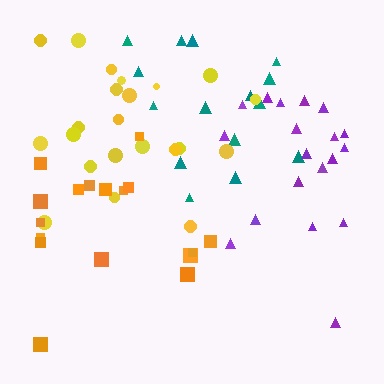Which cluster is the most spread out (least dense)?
Teal.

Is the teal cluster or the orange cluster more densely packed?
Orange.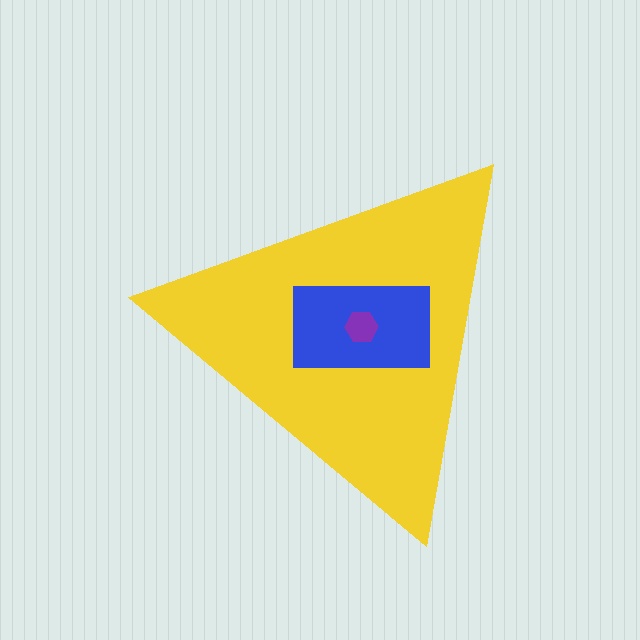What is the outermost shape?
The yellow triangle.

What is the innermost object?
The purple hexagon.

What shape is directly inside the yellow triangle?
The blue rectangle.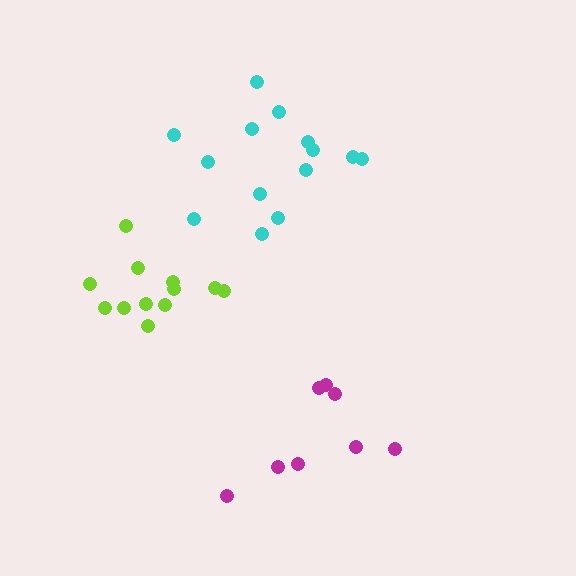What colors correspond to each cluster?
The clusters are colored: lime, magenta, cyan.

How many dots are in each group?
Group 1: 12 dots, Group 2: 8 dots, Group 3: 14 dots (34 total).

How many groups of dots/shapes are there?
There are 3 groups.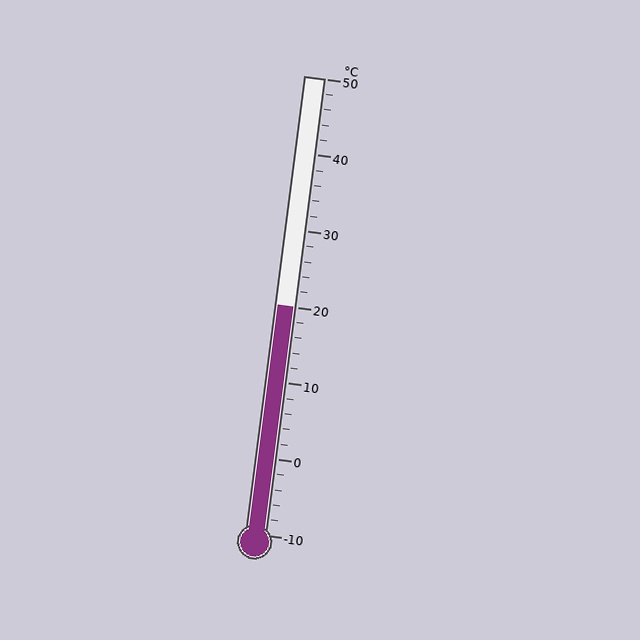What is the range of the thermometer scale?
The thermometer scale ranges from -10°C to 50°C.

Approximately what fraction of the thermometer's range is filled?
The thermometer is filled to approximately 50% of its range.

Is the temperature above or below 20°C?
The temperature is at 20°C.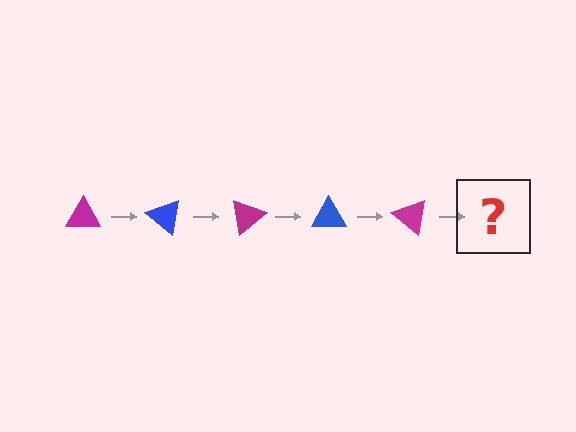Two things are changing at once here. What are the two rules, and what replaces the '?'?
The two rules are that it rotates 40 degrees each step and the color cycles through magenta and blue. The '?' should be a blue triangle, rotated 200 degrees from the start.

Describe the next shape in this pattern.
It should be a blue triangle, rotated 200 degrees from the start.